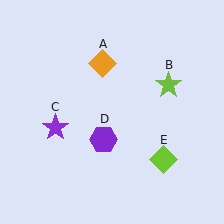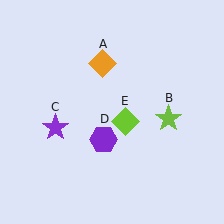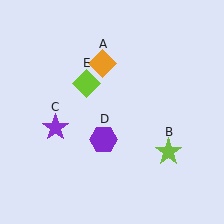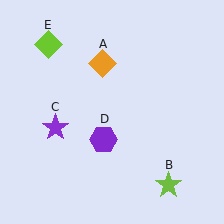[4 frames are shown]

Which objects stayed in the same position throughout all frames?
Orange diamond (object A) and purple star (object C) and purple hexagon (object D) remained stationary.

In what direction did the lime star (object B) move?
The lime star (object B) moved down.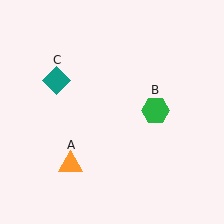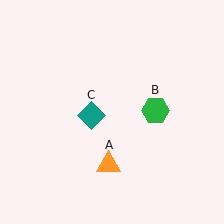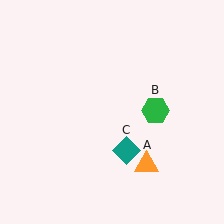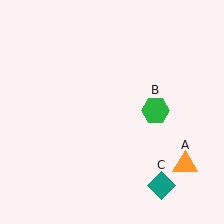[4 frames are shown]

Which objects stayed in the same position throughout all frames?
Green hexagon (object B) remained stationary.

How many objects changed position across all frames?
2 objects changed position: orange triangle (object A), teal diamond (object C).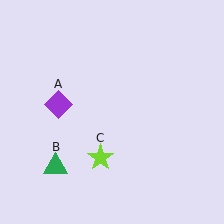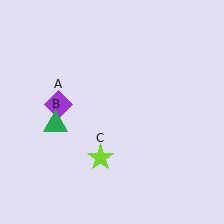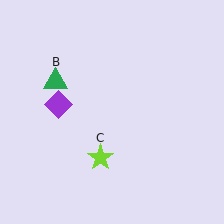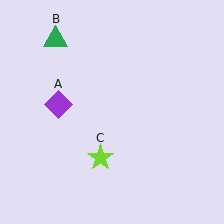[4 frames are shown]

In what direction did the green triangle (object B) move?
The green triangle (object B) moved up.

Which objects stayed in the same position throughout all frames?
Purple diamond (object A) and lime star (object C) remained stationary.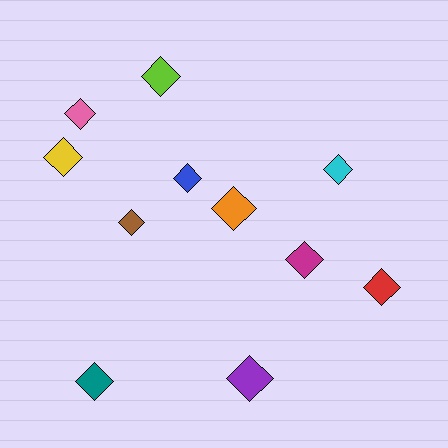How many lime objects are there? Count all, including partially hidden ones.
There is 1 lime object.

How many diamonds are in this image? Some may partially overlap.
There are 11 diamonds.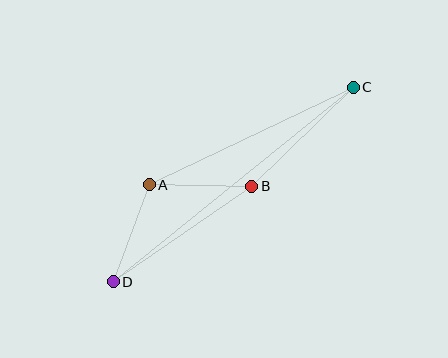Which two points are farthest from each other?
Points C and D are farthest from each other.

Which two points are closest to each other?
Points A and B are closest to each other.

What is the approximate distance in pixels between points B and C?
The distance between B and C is approximately 142 pixels.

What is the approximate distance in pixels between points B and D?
The distance between B and D is approximately 168 pixels.